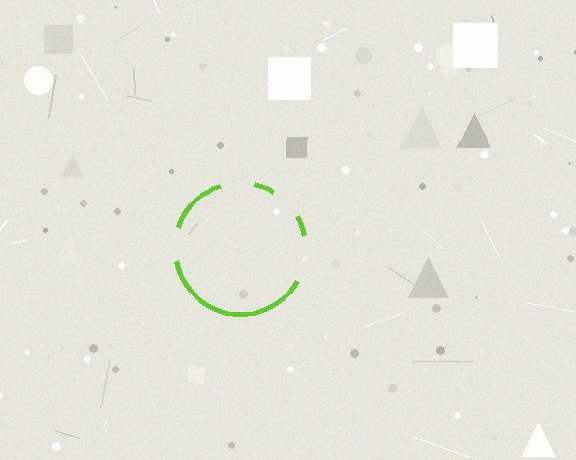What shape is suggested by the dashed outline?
The dashed outline suggests a circle.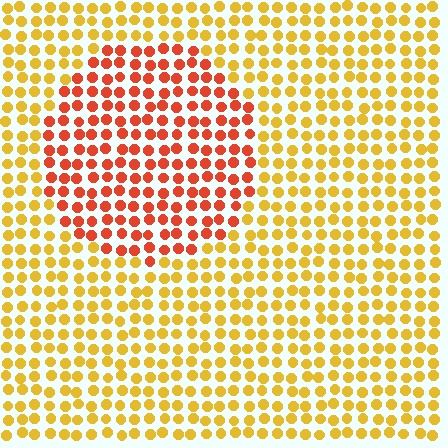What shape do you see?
I see a circle.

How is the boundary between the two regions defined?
The boundary is defined purely by a slight shift in hue (about 39 degrees). Spacing, size, and orientation are identical on both sides.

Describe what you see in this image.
The image is filled with small yellow elements in a uniform arrangement. A circle-shaped region is visible where the elements are tinted to a slightly different hue, forming a subtle color boundary.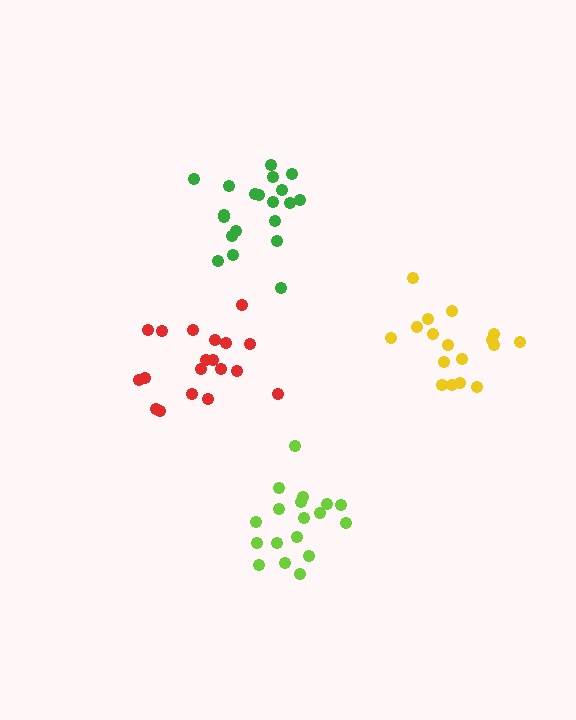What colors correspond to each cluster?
The clusters are colored: green, yellow, lime, red.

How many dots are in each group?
Group 1: 20 dots, Group 2: 17 dots, Group 3: 18 dots, Group 4: 19 dots (74 total).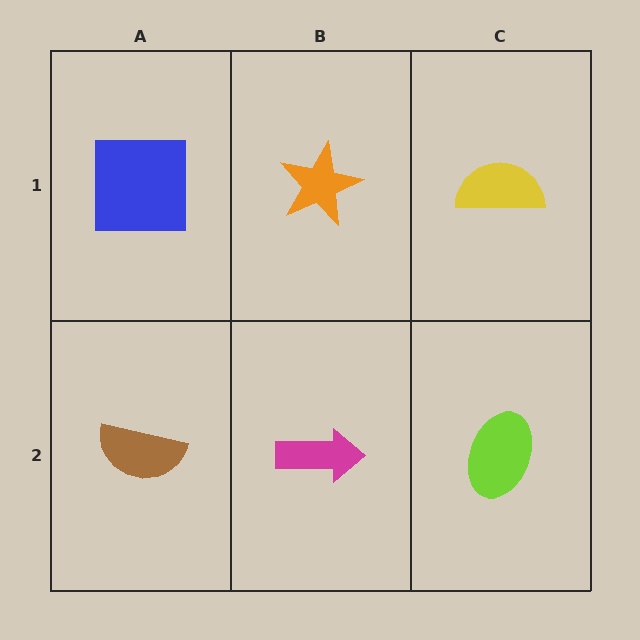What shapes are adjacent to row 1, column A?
A brown semicircle (row 2, column A), an orange star (row 1, column B).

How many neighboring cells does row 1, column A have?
2.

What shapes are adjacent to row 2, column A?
A blue square (row 1, column A), a magenta arrow (row 2, column B).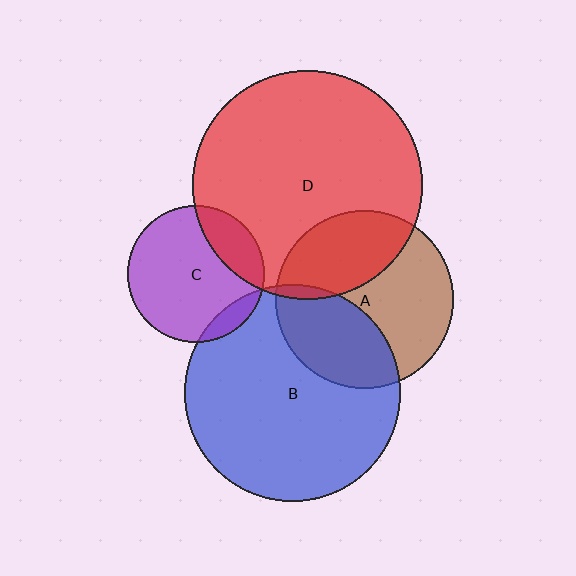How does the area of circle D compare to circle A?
Approximately 1.7 times.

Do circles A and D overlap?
Yes.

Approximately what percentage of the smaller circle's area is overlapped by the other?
Approximately 35%.